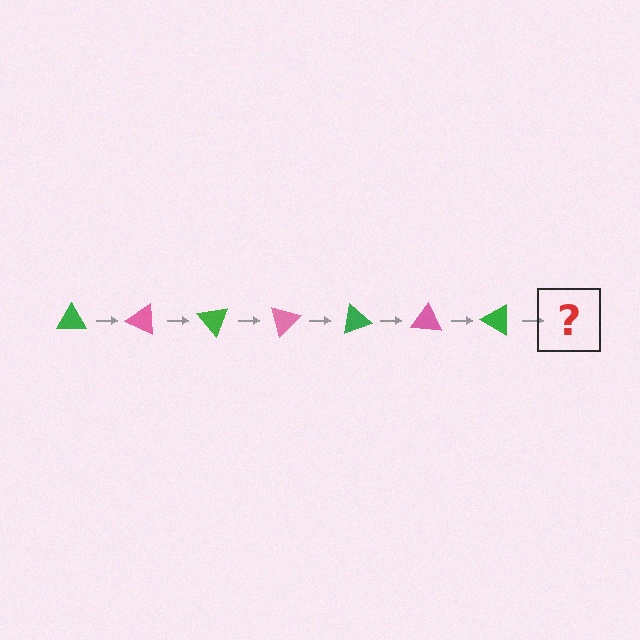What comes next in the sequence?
The next element should be a pink triangle, rotated 175 degrees from the start.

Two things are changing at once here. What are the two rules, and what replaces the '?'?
The two rules are that it rotates 25 degrees each step and the color cycles through green and pink. The '?' should be a pink triangle, rotated 175 degrees from the start.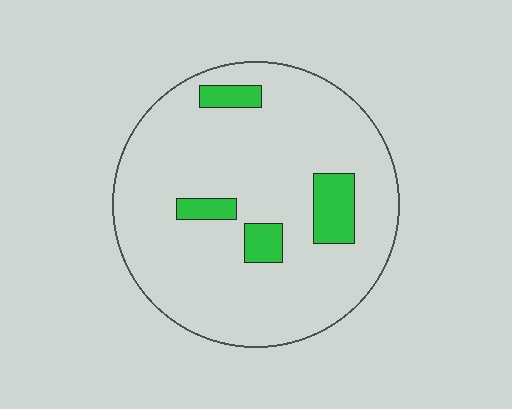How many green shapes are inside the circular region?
4.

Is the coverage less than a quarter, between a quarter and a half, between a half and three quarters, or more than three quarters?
Less than a quarter.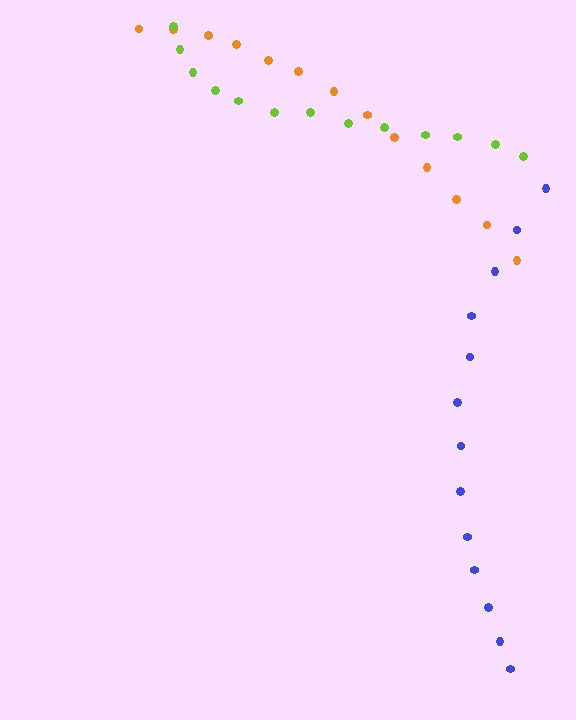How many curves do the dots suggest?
There are 3 distinct paths.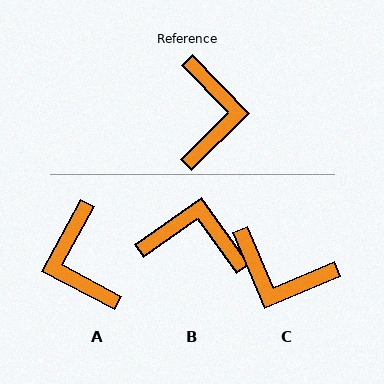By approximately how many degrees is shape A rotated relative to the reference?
Approximately 163 degrees clockwise.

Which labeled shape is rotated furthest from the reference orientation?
A, about 163 degrees away.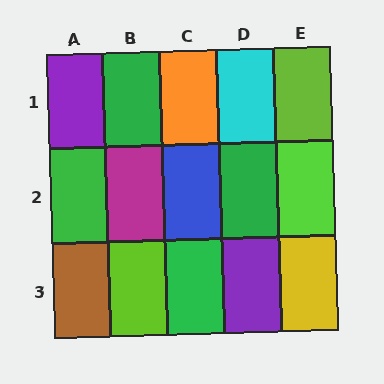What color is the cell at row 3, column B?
Lime.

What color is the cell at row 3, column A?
Brown.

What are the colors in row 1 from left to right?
Purple, green, orange, cyan, lime.